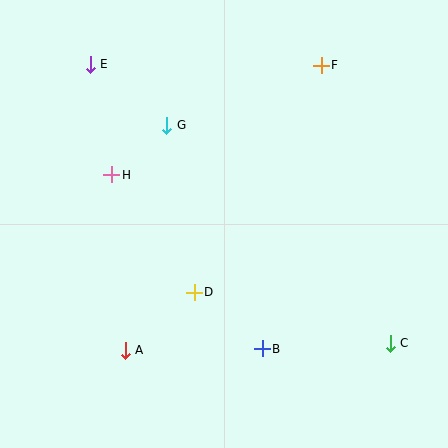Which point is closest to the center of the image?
Point D at (194, 292) is closest to the center.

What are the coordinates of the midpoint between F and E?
The midpoint between F and E is at (206, 65).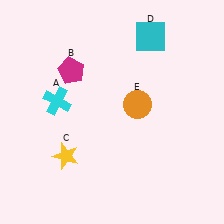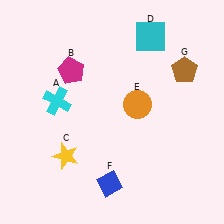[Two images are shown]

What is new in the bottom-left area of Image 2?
A blue diamond (F) was added in the bottom-left area of Image 2.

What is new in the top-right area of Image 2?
A brown pentagon (G) was added in the top-right area of Image 2.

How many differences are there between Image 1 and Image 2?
There are 2 differences between the two images.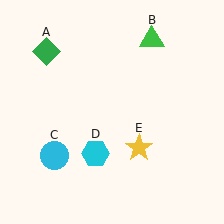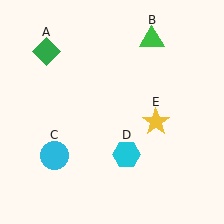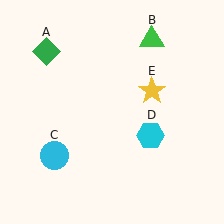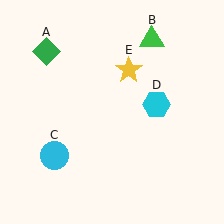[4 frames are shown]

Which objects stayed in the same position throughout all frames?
Green diamond (object A) and green triangle (object B) and cyan circle (object C) remained stationary.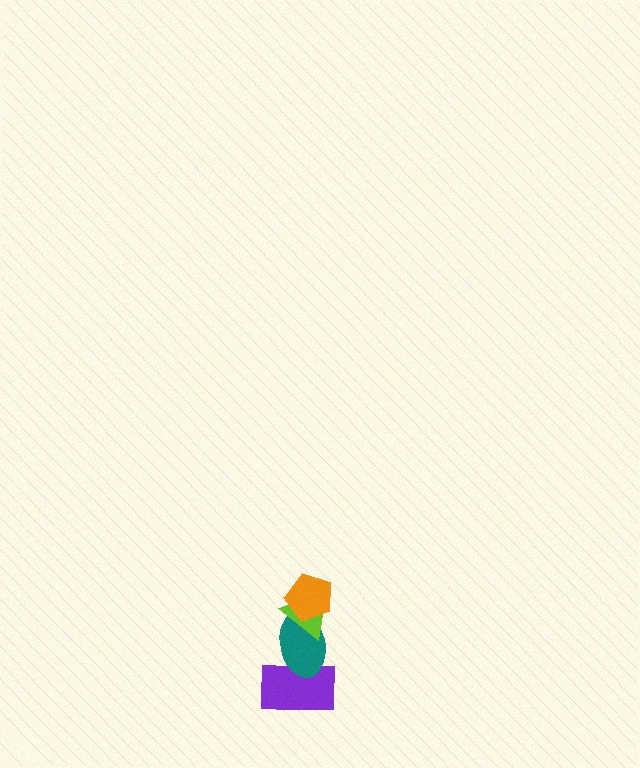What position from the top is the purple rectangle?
The purple rectangle is 4th from the top.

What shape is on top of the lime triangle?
The orange pentagon is on top of the lime triangle.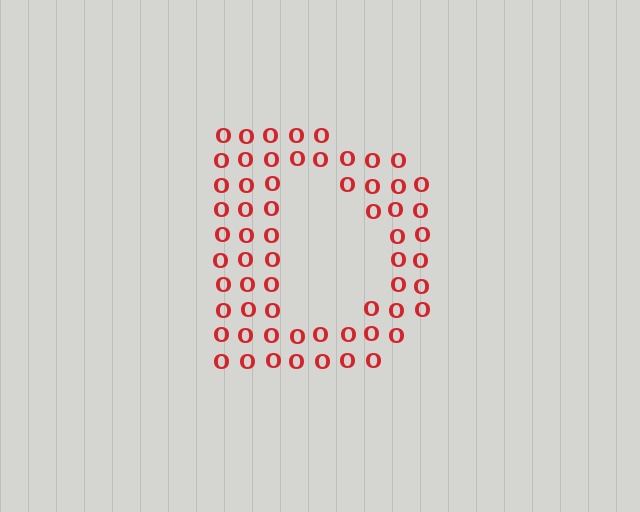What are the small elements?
The small elements are letter O's.